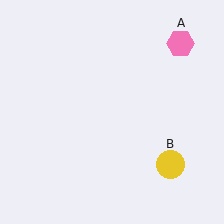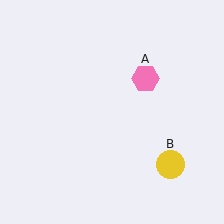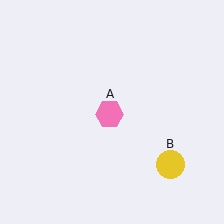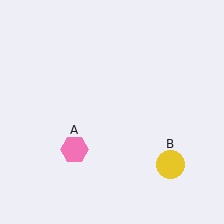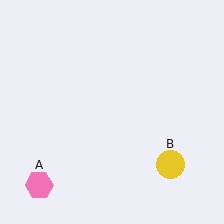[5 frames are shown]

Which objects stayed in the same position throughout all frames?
Yellow circle (object B) remained stationary.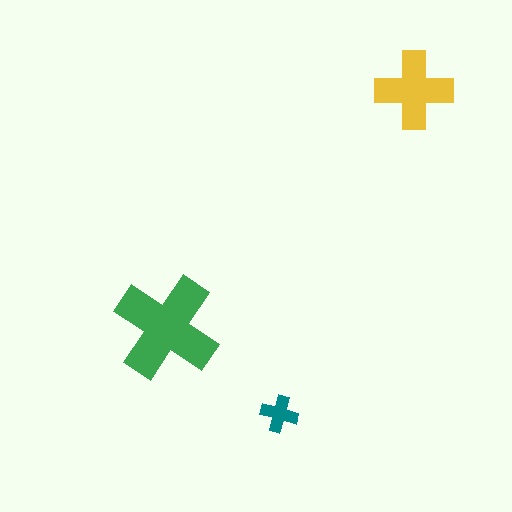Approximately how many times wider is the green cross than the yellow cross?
About 1.5 times wider.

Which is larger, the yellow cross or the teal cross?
The yellow one.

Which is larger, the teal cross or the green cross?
The green one.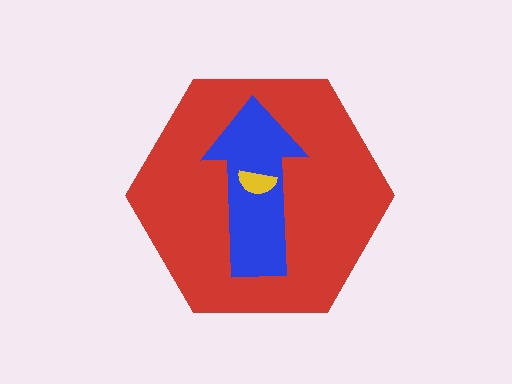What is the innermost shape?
The yellow semicircle.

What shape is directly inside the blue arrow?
The yellow semicircle.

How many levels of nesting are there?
3.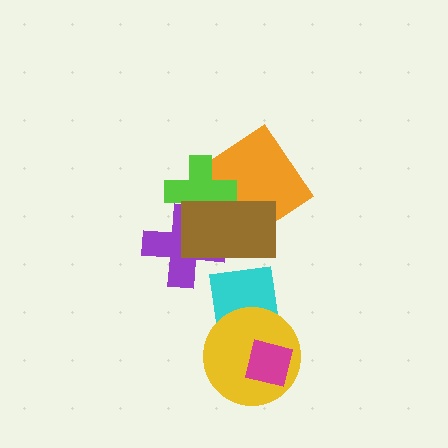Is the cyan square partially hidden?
Yes, it is partially covered by another shape.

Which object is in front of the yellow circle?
The magenta square is in front of the yellow circle.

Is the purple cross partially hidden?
Yes, it is partially covered by another shape.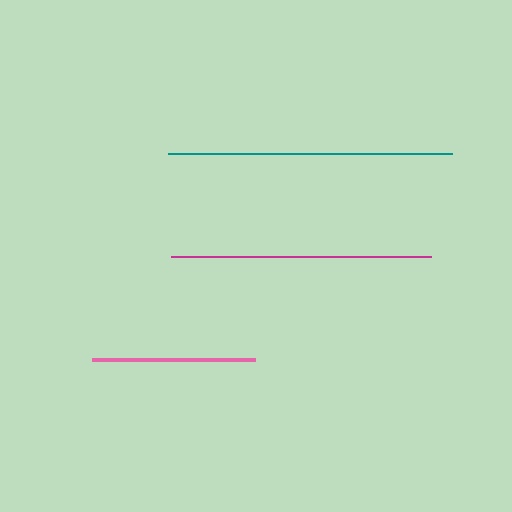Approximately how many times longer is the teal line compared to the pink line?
The teal line is approximately 1.7 times the length of the pink line.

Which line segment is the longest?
The teal line is the longest at approximately 285 pixels.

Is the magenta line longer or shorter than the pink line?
The magenta line is longer than the pink line.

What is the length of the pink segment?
The pink segment is approximately 163 pixels long.